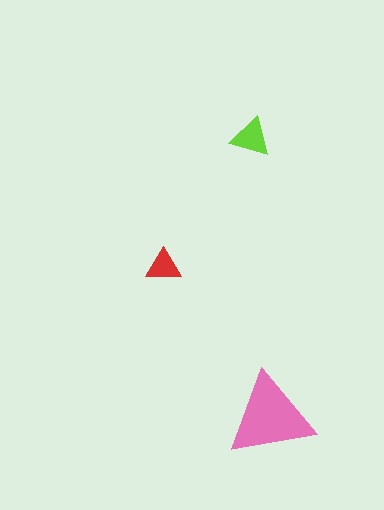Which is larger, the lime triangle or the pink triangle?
The pink one.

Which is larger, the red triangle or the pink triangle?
The pink one.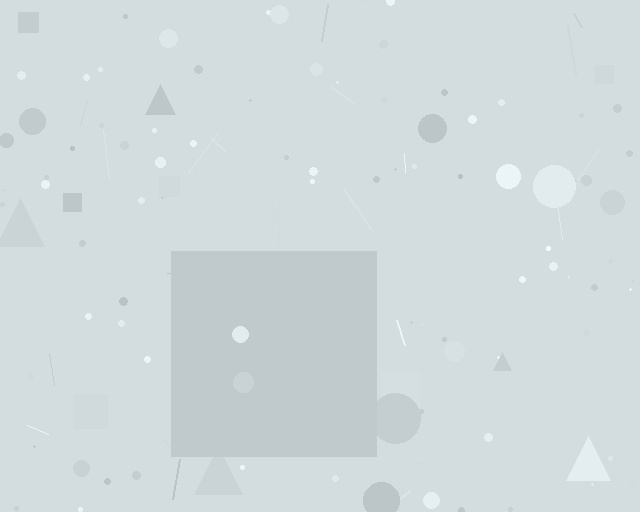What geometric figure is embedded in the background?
A square is embedded in the background.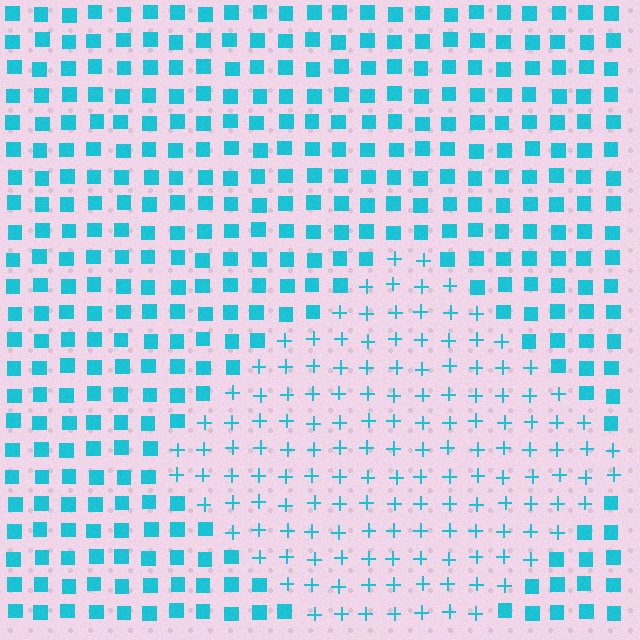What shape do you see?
I see a diamond.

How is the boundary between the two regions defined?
The boundary is defined by a change in element shape: plus signs inside vs. squares outside. All elements share the same color and spacing.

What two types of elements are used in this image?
The image uses plus signs inside the diamond region and squares outside it.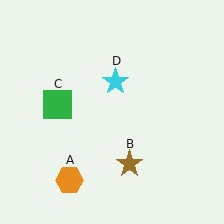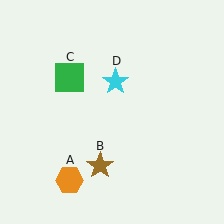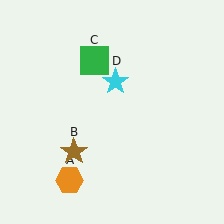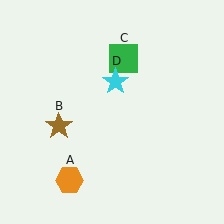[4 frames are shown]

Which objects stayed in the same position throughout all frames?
Orange hexagon (object A) and cyan star (object D) remained stationary.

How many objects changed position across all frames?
2 objects changed position: brown star (object B), green square (object C).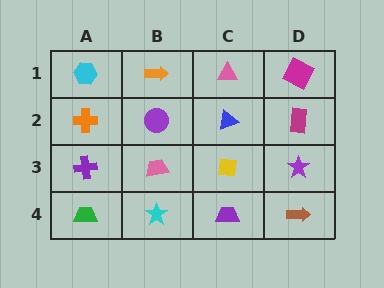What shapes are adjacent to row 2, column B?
An orange arrow (row 1, column B), a pink trapezoid (row 3, column B), an orange cross (row 2, column A), a blue triangle (row 2, column C).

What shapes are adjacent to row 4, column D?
A purple star (row 3, column D), a purple trapezoid (row 4, column C).